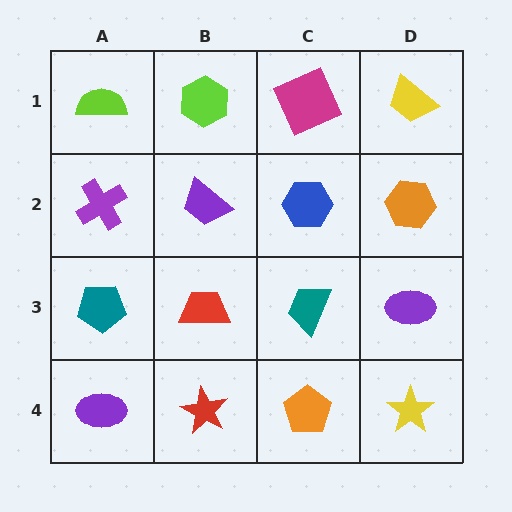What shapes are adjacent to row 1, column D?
An orange hexagon (row 2, column D), a magenta square (row 1, column C).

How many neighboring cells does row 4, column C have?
3.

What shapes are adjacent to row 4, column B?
A red trapezoid (row 3, column B), a purple ellipse (row 4, column A), an orange pentagon (row 4, column C).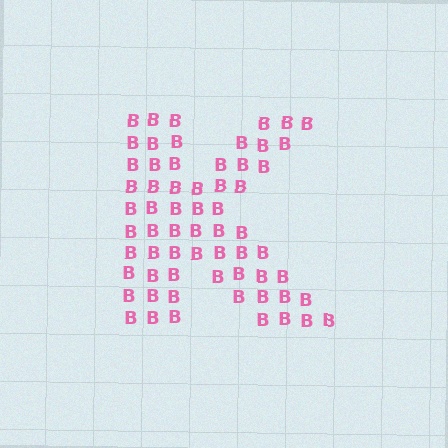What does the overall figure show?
The overall figure shows the letter K.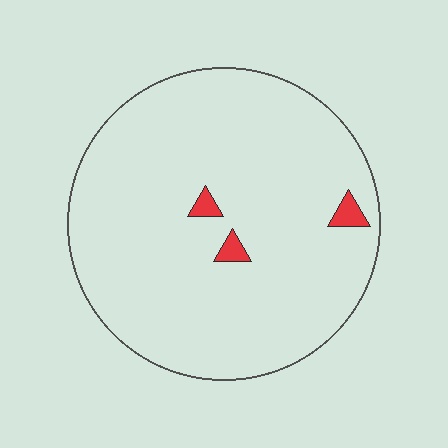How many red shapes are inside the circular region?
3.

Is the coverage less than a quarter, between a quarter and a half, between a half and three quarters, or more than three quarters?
Less than a quarter.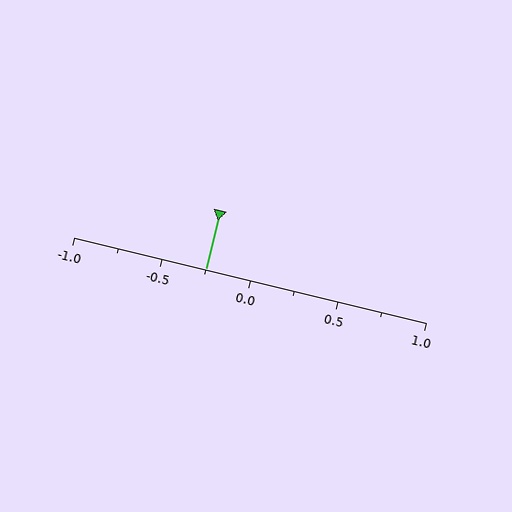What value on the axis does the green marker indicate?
The marker indicates approximately -0.25.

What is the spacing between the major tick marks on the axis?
The major ticks are spaced 0.5 apart.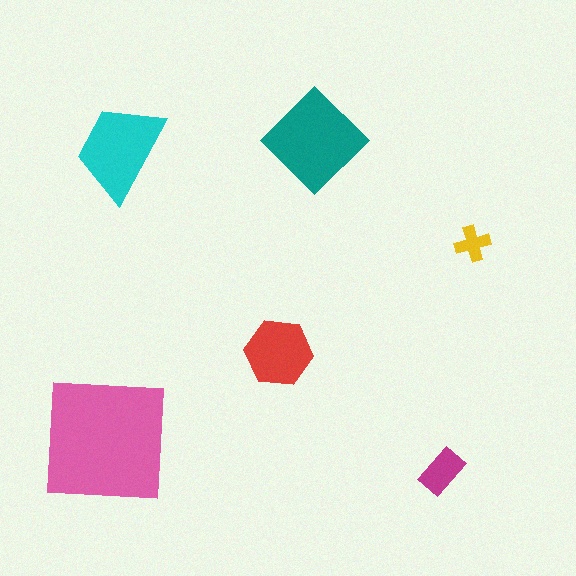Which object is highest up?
The teal diamond is topmost.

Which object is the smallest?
The yellow cross.